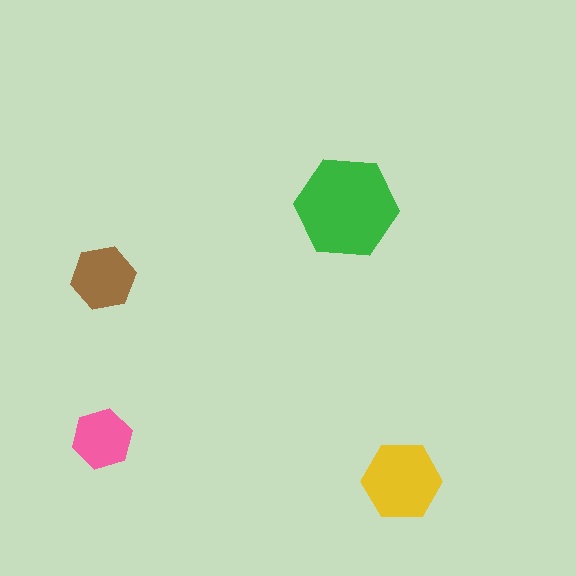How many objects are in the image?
There are 4 objects in the image.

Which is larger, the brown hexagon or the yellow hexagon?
The yellow one.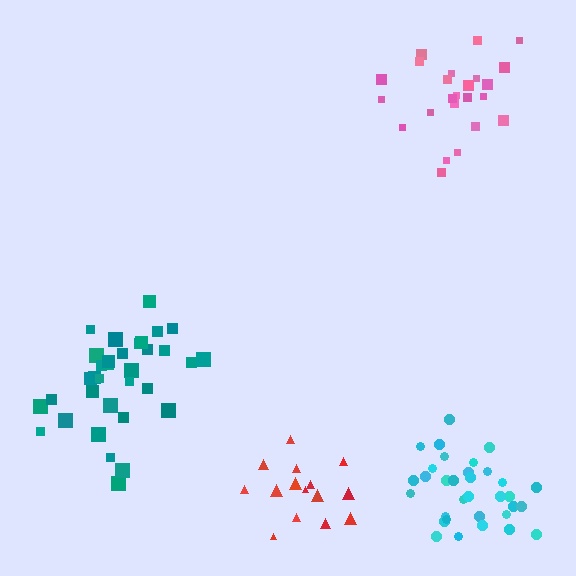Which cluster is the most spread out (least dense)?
Red.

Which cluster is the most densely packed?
Cyan.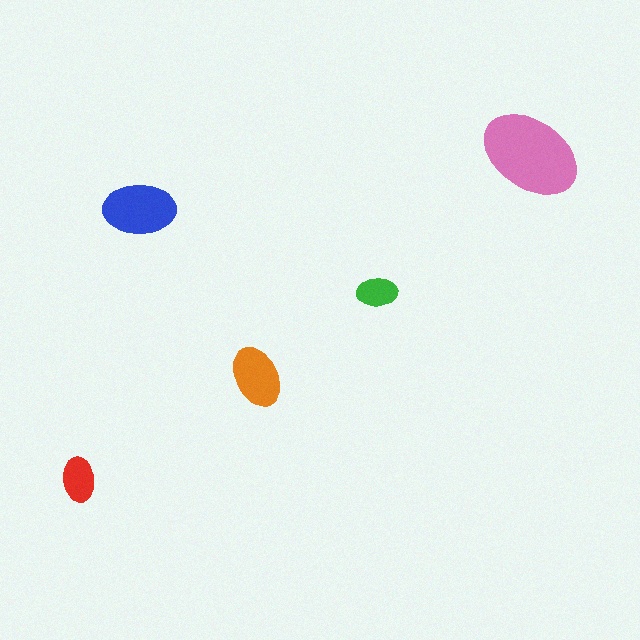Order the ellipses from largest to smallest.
the pink one, the blue one, the orange one, the red one, the green one.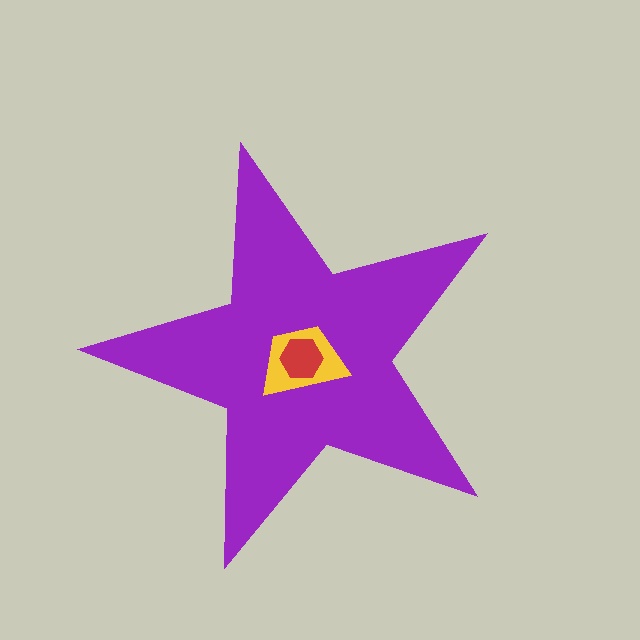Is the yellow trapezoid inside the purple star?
Yes.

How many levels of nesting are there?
3.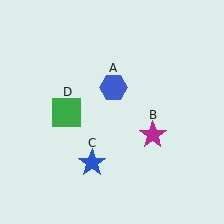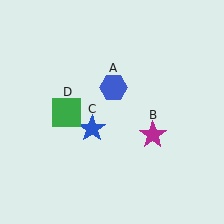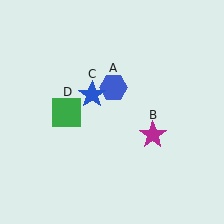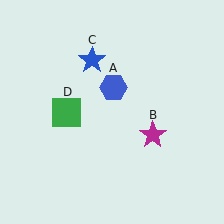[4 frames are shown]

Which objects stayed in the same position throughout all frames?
Blue hexagon (object A) and magenta star (object B) and green square (object D) remained stationary.